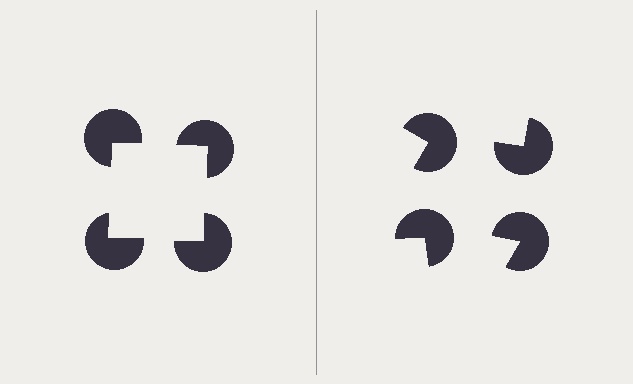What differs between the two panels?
The pac-man discs are positioned identically on both sides; only the wedge orientations differ. On the left they align to a square; on the right they are misaligned.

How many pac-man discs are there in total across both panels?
8 — 4 on each side.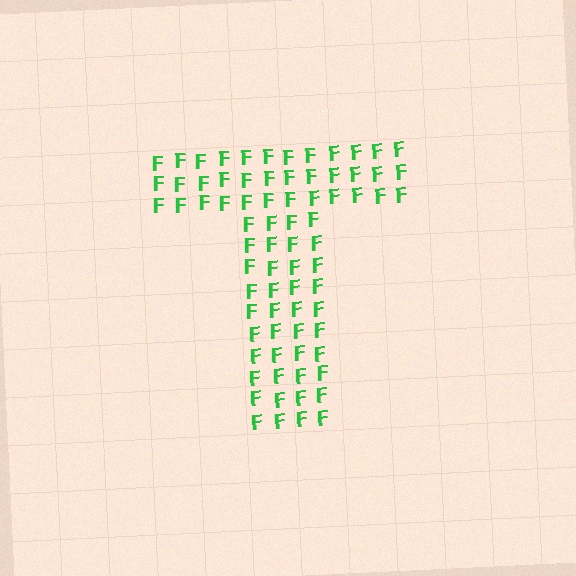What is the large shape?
The large shape is the letter T.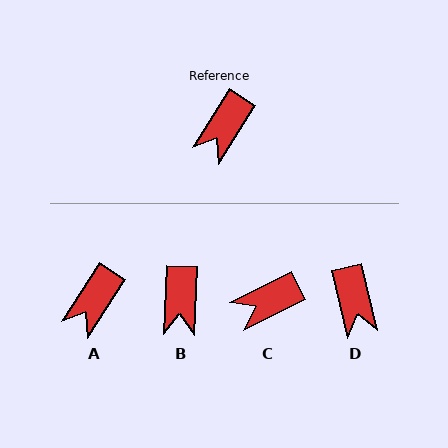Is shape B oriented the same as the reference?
No, it is off by about 30 degrees.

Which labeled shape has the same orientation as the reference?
A.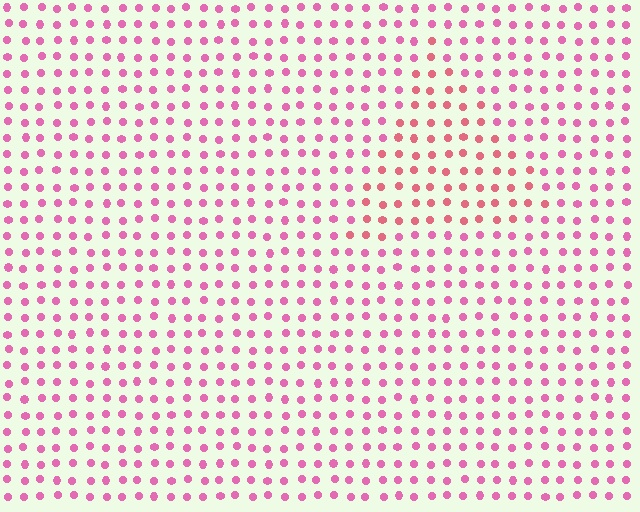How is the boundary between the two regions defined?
The boundary is defined purely by a slight shift in hue (about 25 degrees). Spacing, size, and orientation are identical on both sides.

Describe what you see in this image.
The image is filled with small pink elements in a uniform arrangement. A triangle-shaped region is visible where the elements are tinted to a slightly different hue, forming a subtle color boundary.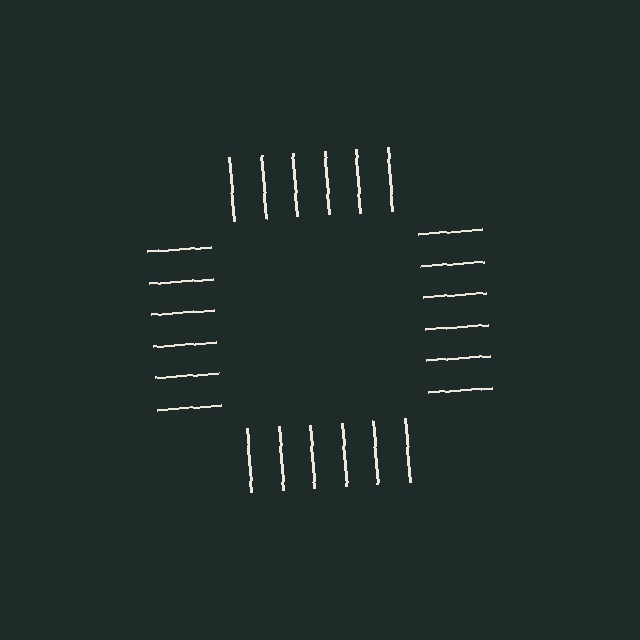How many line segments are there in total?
24 — 6 along each of the 4 edges.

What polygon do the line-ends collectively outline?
An illusory square — the line segments terminate on its edges but no continuous stroke is drawn.